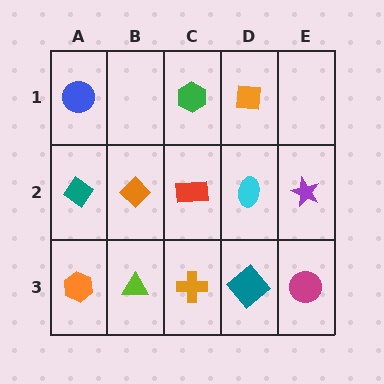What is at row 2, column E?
A purple star.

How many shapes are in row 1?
3 shapes.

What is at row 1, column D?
An orange square.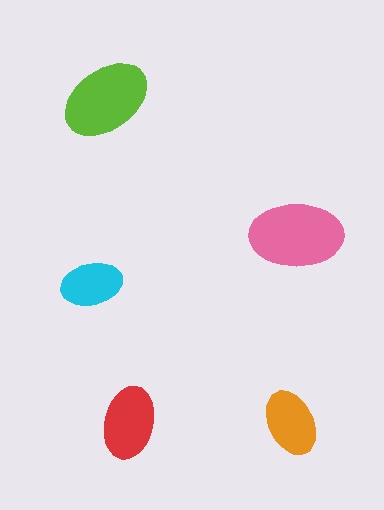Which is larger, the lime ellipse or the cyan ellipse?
The lime one.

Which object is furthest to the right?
The pink ellipse is rightmost.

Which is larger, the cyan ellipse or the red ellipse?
The red one.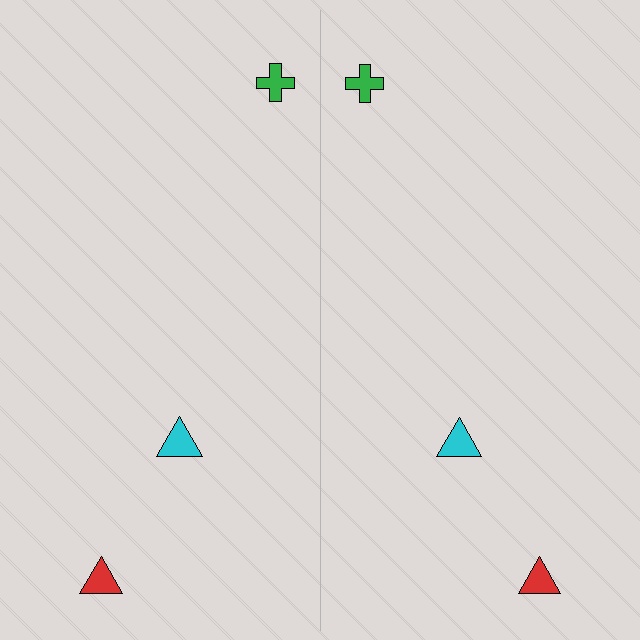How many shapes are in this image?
There are 6 shapes in this image.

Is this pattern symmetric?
Yes, this pattern has bilateral (reflection) symmetry.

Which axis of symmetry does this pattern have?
The pattern has a vertical axis of symmetry running through the center of the image.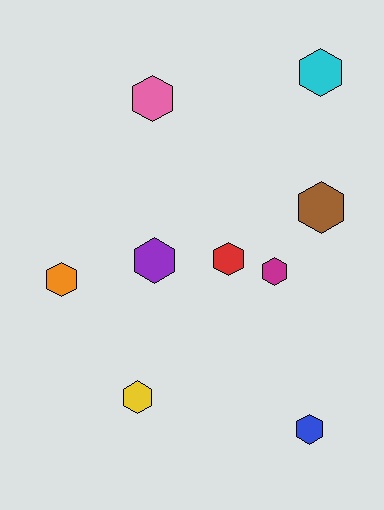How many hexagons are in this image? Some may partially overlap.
There are 9 hexagons.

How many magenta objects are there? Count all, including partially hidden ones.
There is 1 magenta object.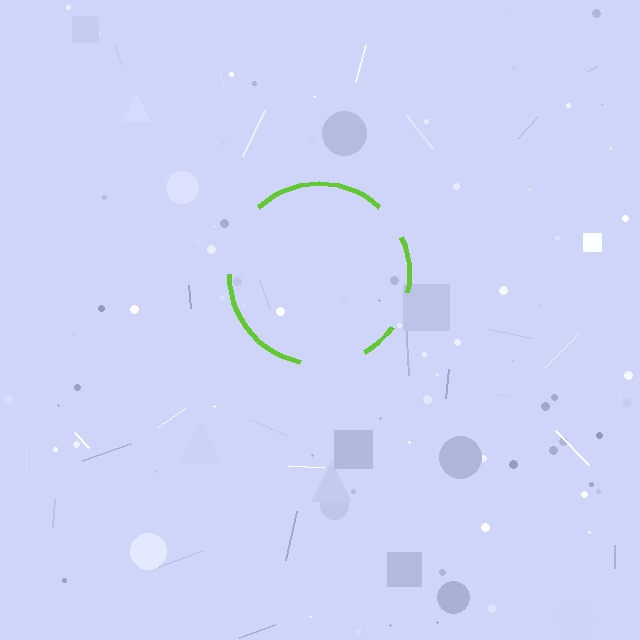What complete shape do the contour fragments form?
The contour fragments form a circle.